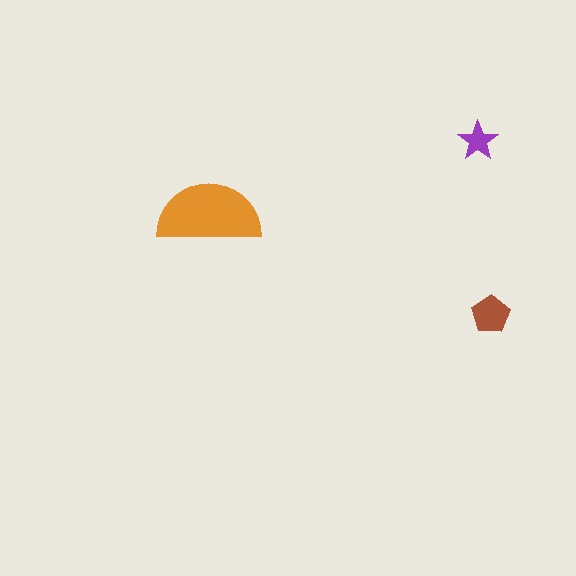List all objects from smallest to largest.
The purple star, the brown pentagon, the orange semicircle.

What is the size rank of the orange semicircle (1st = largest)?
1st.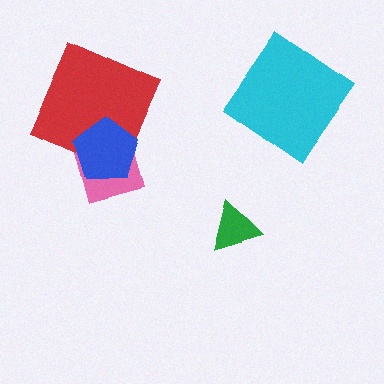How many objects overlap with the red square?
2 objects overlap with the red square.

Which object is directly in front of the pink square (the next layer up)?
The red square is directly in front of the pink square.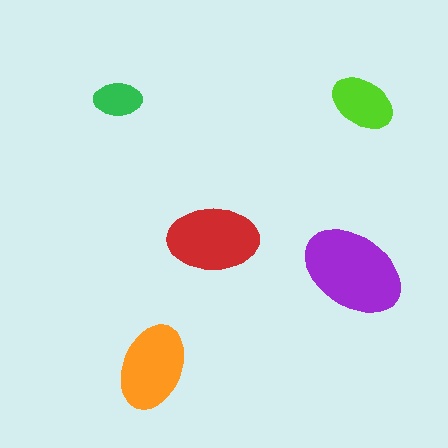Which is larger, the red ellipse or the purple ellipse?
The purple one.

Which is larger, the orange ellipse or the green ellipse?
The orange one.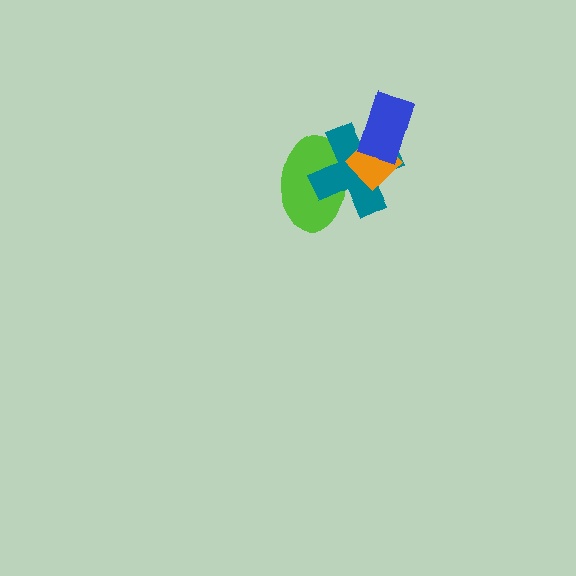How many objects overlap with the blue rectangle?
2 objects overlap with the blue rectangle.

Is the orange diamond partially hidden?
Yes, it is partially covered by another shape.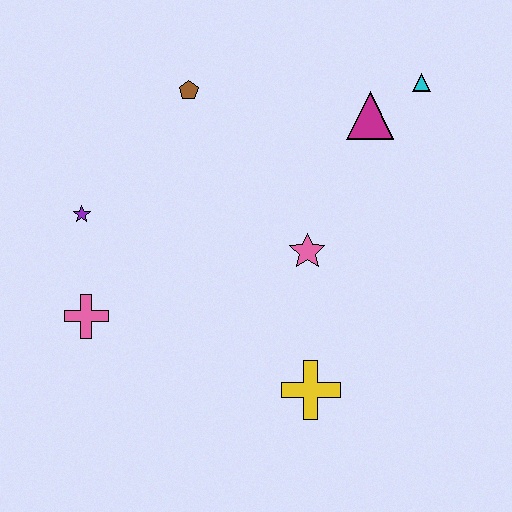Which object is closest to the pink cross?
The purple star is closest to the pink cross.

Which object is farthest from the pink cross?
The cyan triangle is farthest from the pink cross.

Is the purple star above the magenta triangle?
No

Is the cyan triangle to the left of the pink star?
No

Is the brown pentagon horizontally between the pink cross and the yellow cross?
Yes